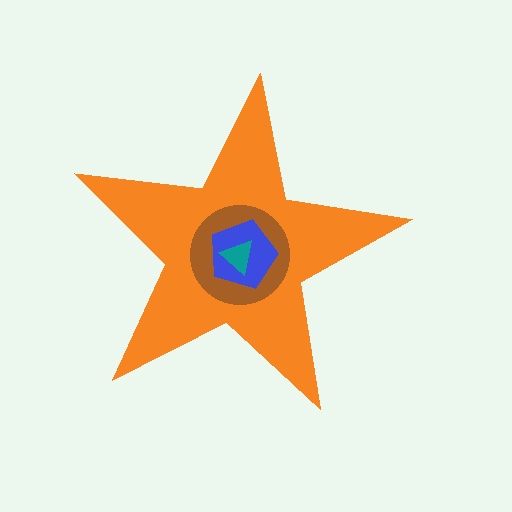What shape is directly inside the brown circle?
The blue pentagon.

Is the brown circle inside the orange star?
Yes.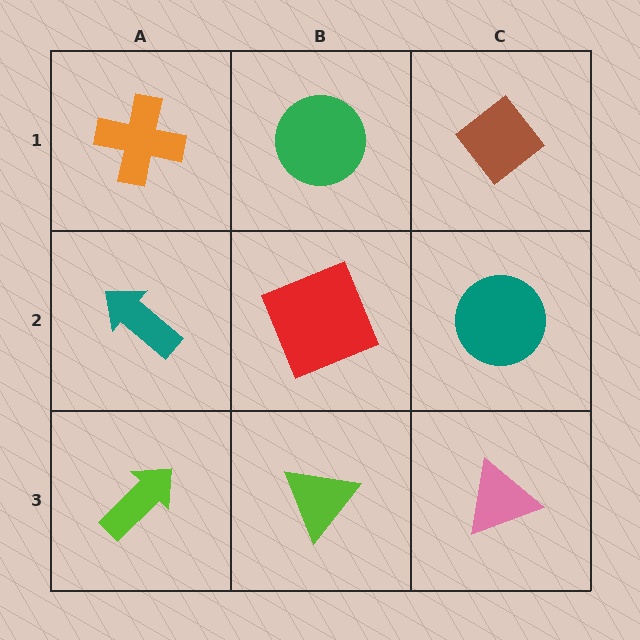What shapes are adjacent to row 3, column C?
A teal circle (row 2, column C), a lime triangle (row 3, column B).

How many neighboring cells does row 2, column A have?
3.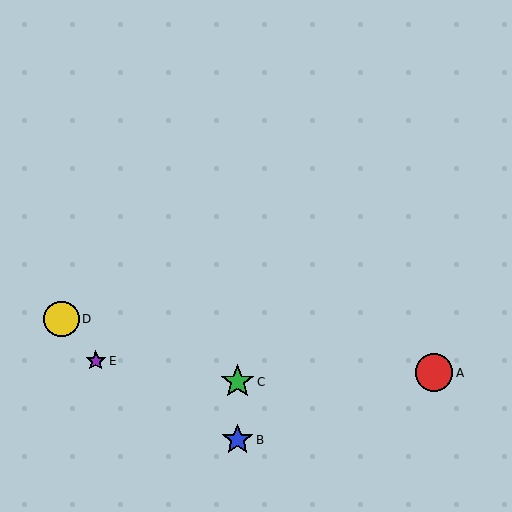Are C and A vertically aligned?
No, C is at x≈238 and A is at x≈434.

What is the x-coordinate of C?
Object C is at x≈238.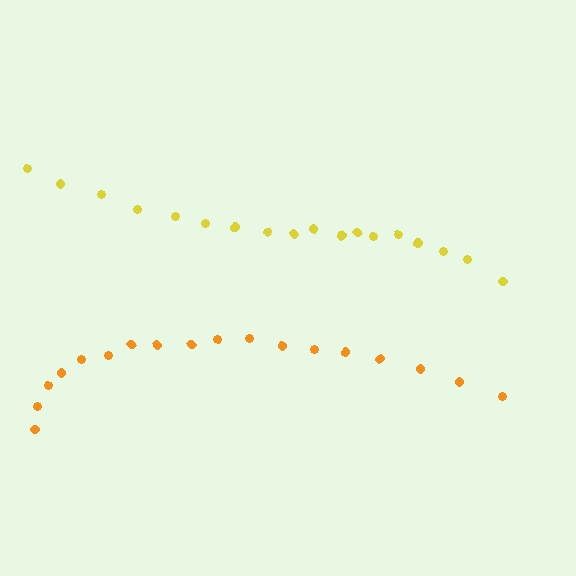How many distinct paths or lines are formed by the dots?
There are 2 distinct paths.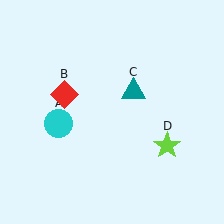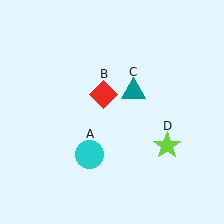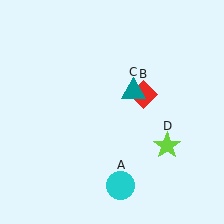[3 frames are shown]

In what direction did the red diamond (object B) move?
The red diamond (object B) moved right.